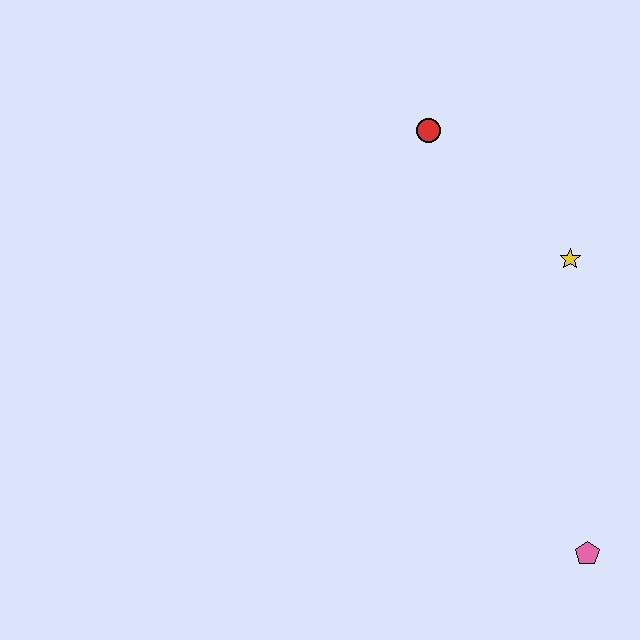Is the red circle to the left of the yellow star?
Yes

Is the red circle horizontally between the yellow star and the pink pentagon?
No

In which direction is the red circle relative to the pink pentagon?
The red circle is above the pink pentagon.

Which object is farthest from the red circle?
The pink pentagon is farthest from the red circle.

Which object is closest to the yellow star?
The red circle is closest to the yellow star.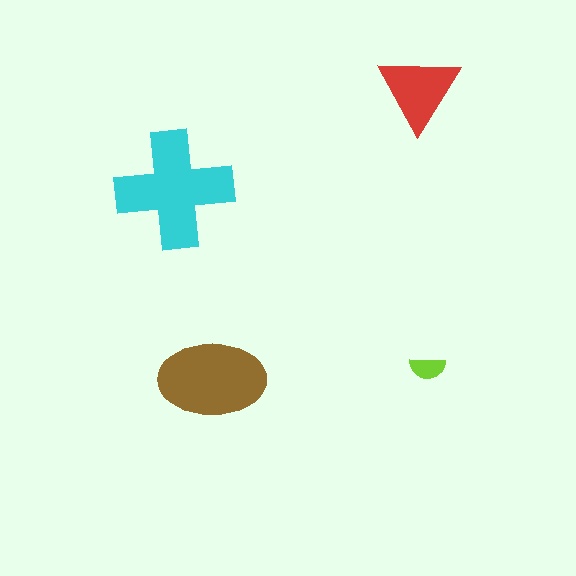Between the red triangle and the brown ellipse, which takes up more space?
The brown ellipse.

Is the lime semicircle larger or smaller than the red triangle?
Smaller.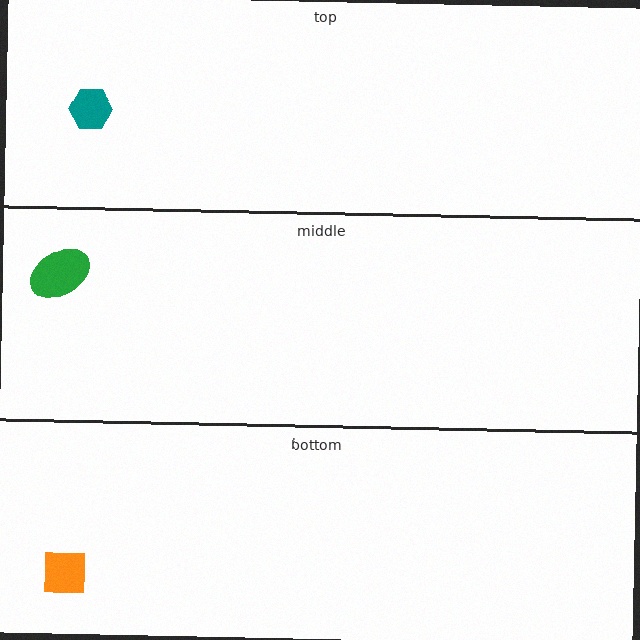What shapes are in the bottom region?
The orange square.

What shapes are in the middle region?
The green ellipse.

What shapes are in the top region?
The teal hexagon.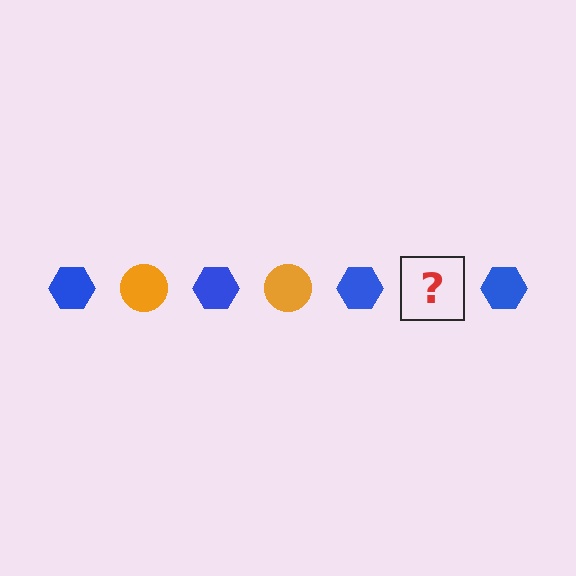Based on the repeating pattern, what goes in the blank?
The blank should be an orange circle.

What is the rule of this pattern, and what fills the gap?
The rule is that the pattern alternates between blue hexagon and orange circle. The gap should be filled with an orange circle.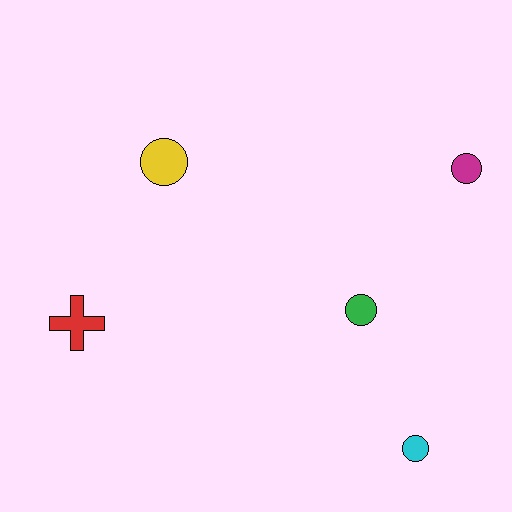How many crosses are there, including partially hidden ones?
There is 1 cross.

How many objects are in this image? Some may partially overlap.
There are 5 objects.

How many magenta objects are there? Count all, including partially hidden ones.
There is 1 magenta object.